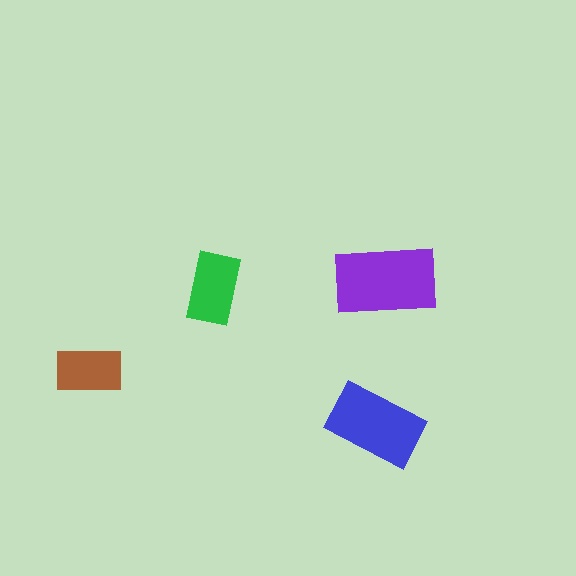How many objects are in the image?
There are 4 objects in the image.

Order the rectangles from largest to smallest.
the purple one, the blue one, the green one, the brown one.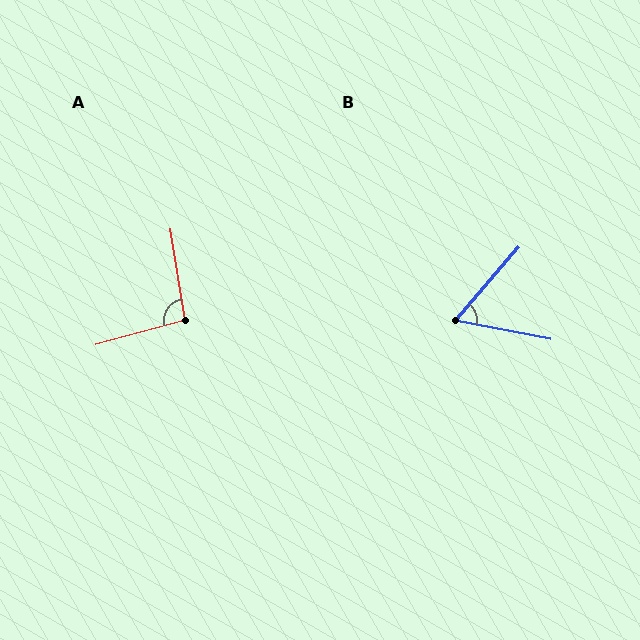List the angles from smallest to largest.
B (60°), A (96°).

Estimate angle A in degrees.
Approximately 96 degrees.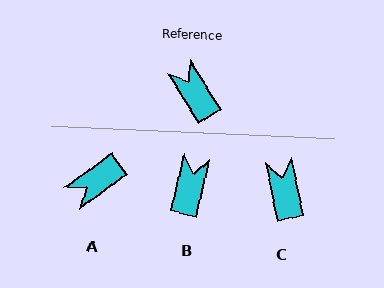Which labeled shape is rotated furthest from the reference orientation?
A, about 94 degrees away.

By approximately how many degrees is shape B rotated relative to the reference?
Approximately 46 degrees clockwise.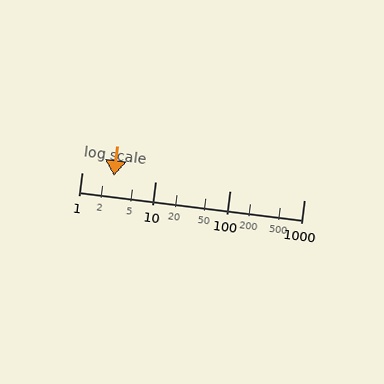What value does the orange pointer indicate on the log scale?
The pointer indicates approximately 2.7.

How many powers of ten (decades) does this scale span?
The scale spans 3 decades, from 1 to 1000.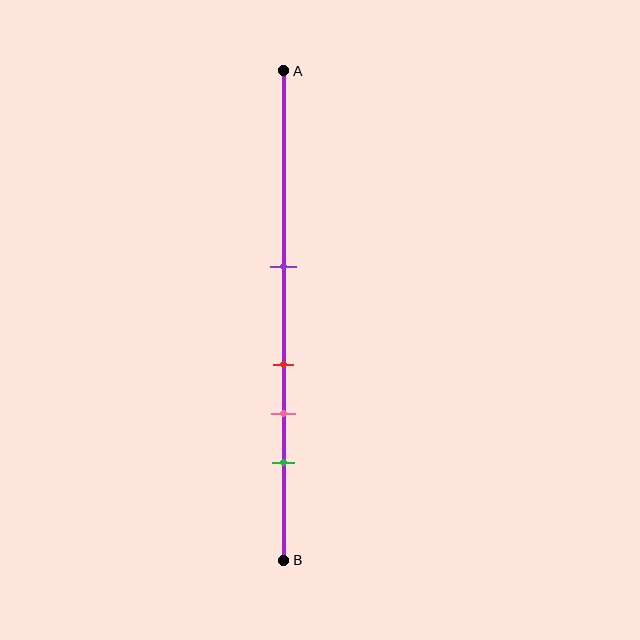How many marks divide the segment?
There are 4 marks dividing the segment.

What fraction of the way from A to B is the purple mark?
The purple mark is approximately 40% (0.4) of the way from A to B.